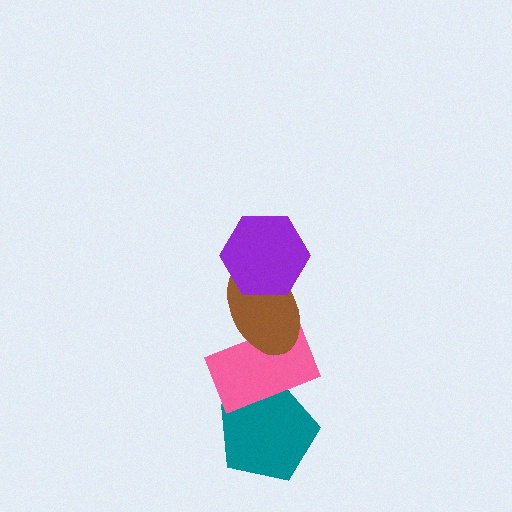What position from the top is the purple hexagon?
The purple hexagon is 1st from the top.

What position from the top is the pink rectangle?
The pink rectangle is 3rd from the top.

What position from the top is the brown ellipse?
The brown ellipse is 2nd from the top.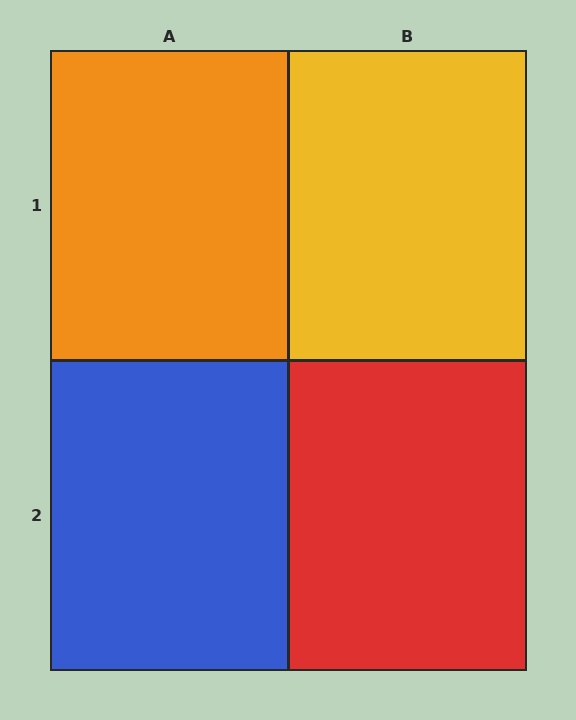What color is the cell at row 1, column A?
Orange.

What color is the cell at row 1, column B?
Yellow.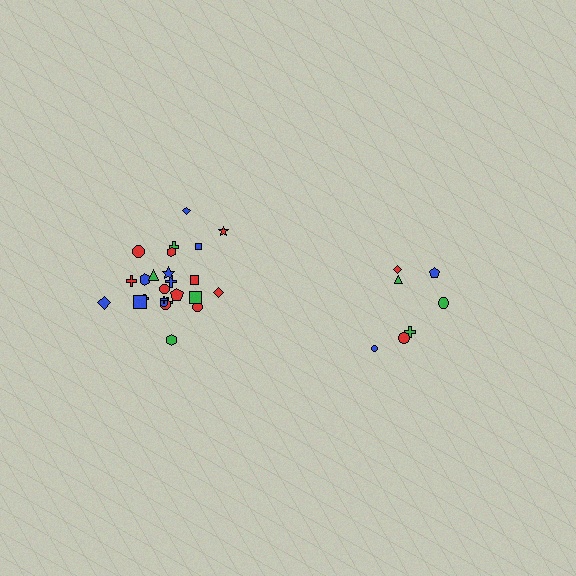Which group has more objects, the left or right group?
The left group.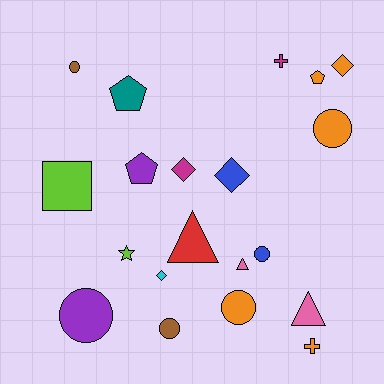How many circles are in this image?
There are 6 circles.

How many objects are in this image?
There are 20 objects.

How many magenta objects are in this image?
There are 2 magenta objects.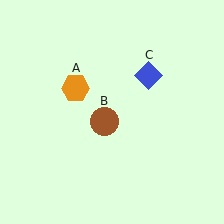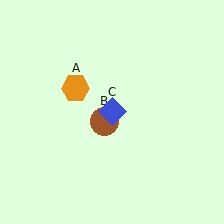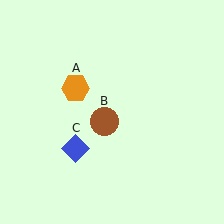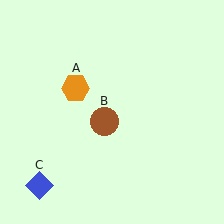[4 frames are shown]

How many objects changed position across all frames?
1 object changed position: blue diamond (object C).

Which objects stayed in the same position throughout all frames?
Orange hexagon (object A) and brown circle (object B) remained stationary.